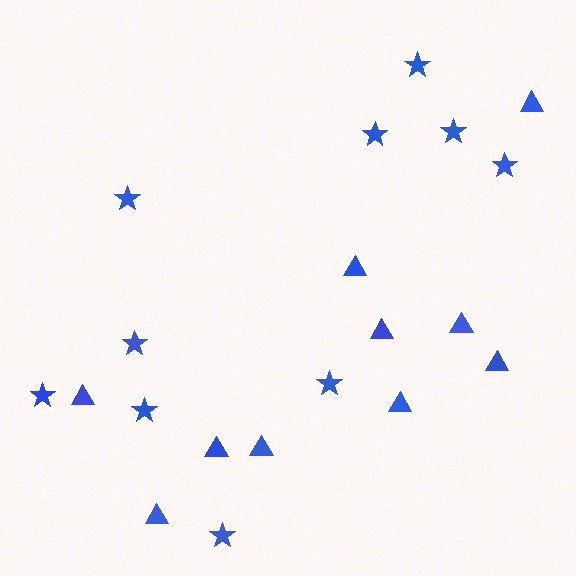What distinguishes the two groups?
There are 2 groups: one group of stars (10) and one group of triangles (10).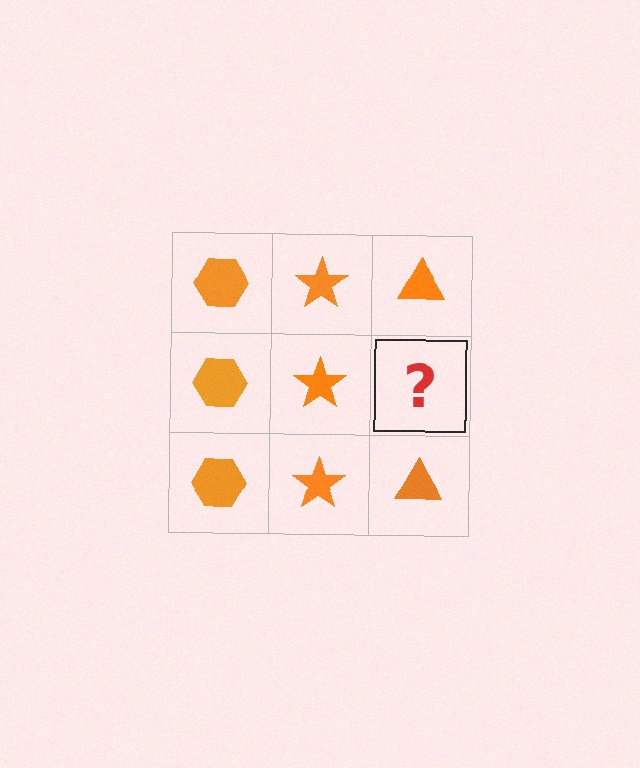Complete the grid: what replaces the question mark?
The question mark should be replaced with an orange triangle.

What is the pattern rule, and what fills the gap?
The rule is that each column has a consistent shape. The gap should be filled with an orange triangle.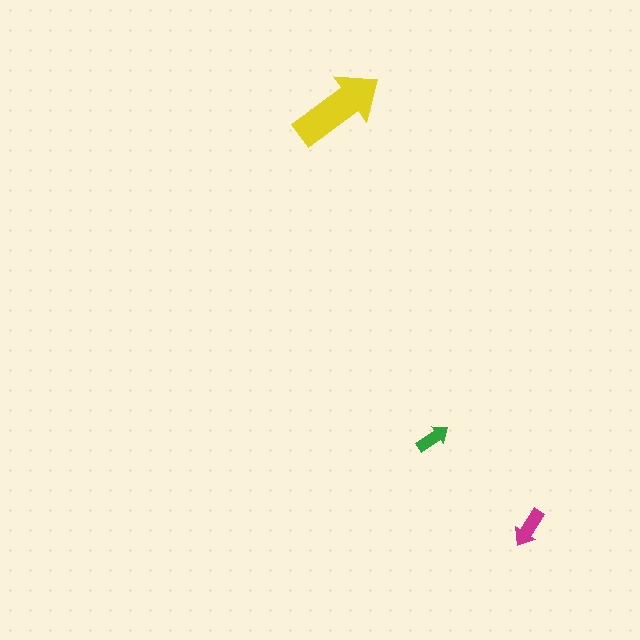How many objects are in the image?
There are 3 objects in the image.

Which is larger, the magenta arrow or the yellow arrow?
The yellow one.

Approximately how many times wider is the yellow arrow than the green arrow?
About 2.5 times wider.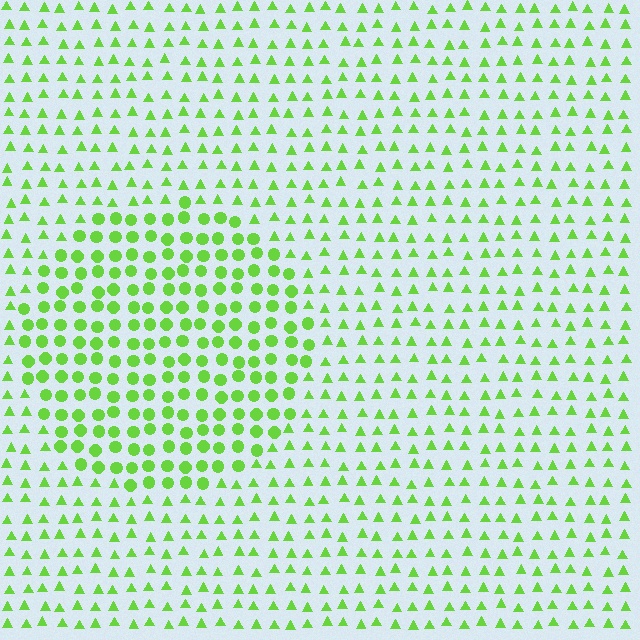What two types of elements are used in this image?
The image uses circles inside the circle region and triangles outside it.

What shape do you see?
I see a circle.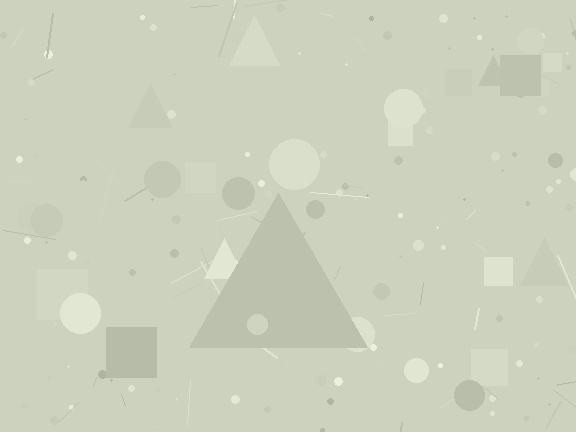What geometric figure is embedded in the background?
A triangle is embedded in the background.